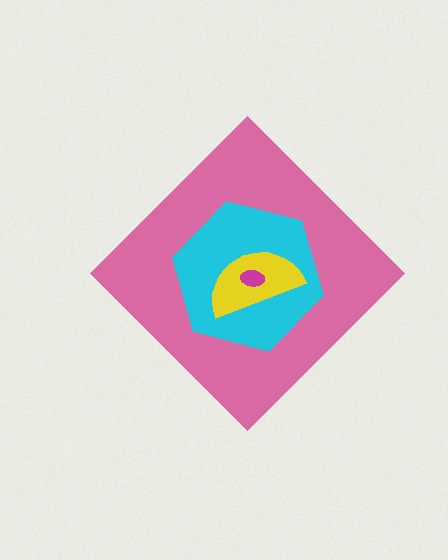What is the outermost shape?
The pink diamond.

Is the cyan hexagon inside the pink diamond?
Yes.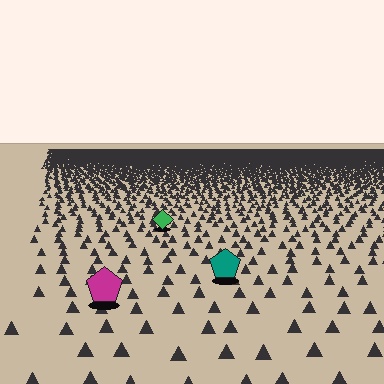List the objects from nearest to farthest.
From nearest to farthest: the magenta pentagon, the teal pentagon, the green diamond.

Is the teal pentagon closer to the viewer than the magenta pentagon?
No. The magenta pentagon is closer — you can tell from the texture gradient: the ground texture is coarser near it.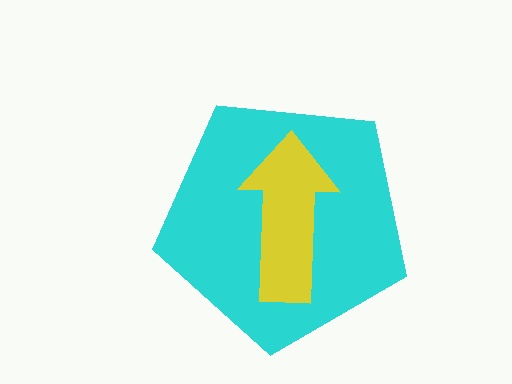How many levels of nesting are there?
2.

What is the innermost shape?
The yellow arrow.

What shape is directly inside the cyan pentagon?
The yellow arrow.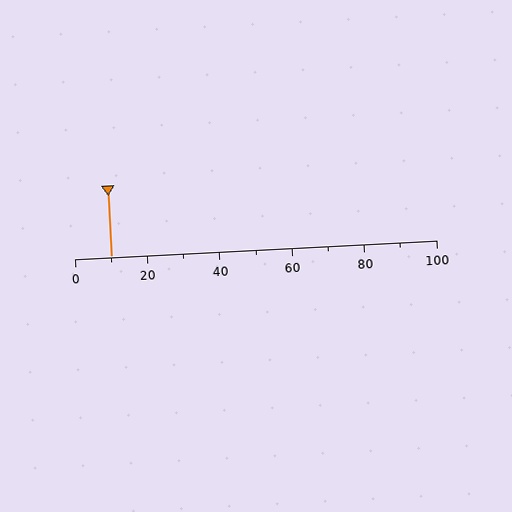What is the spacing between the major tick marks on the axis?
The major ticks are spaced 20 apart.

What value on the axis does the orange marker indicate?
The marker indicates approximately 10.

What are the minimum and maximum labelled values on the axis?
The axis runs from 0 to 100.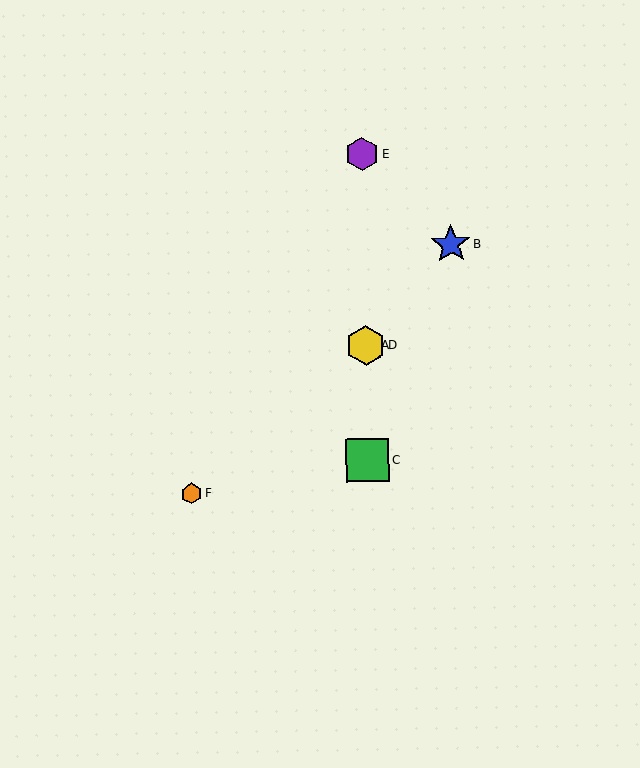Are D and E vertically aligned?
Yes, both are at x≈366.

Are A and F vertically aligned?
No, A is at x≈366 and F is at x≈192.